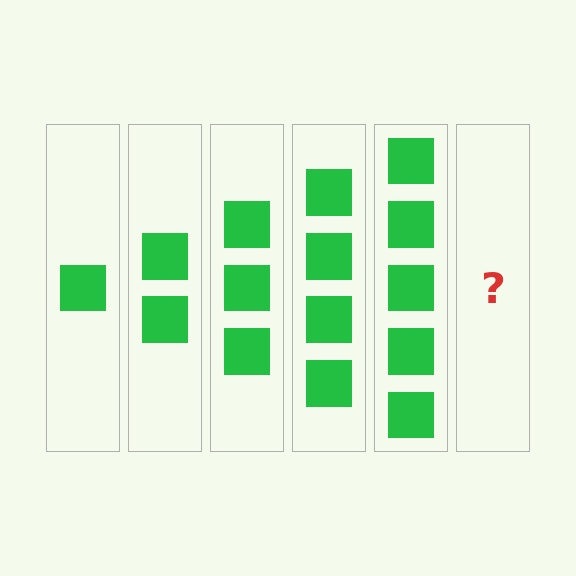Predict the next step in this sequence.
The next step is 6 squares.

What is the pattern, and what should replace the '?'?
The pattern is that each step adds one more square. The '?' should be 6 squares.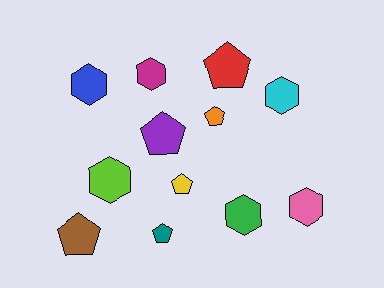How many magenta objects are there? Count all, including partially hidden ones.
There is 1 magenta object.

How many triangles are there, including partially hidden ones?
There are no triangles.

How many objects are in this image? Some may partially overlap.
There are 12 objects.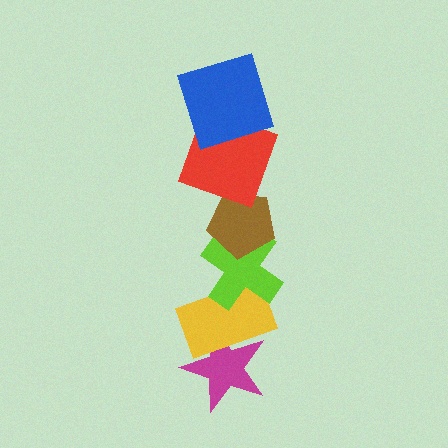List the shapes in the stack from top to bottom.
From top to bottom: the blue square, the red square, the brown pentagon, the lime cross, the yellow rectangle, the magenta star.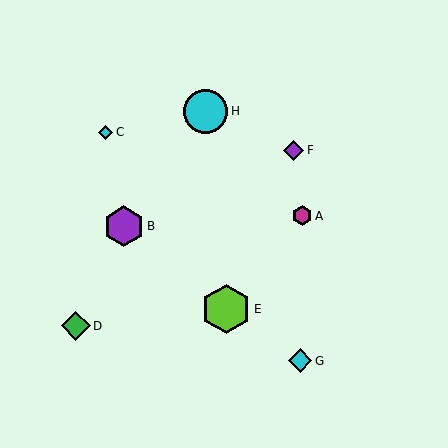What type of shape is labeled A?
Shape A is a magenta hexagon.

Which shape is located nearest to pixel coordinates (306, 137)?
The purple diamond (labeled F) at (294, 150) is nearest to that location.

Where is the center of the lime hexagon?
The center of the lime hexagon is at (226, 309).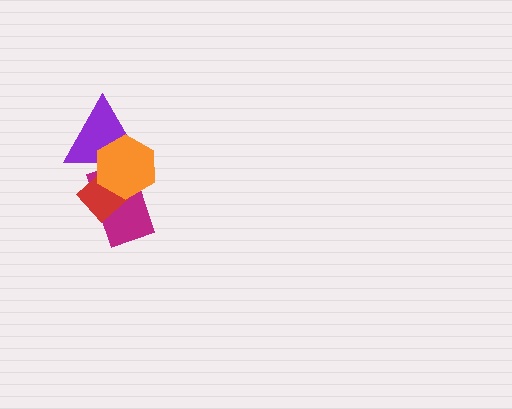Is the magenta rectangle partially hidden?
Yes, it is partially covered by another shape.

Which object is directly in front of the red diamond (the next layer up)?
The purple triangle is directly in front of the red diamond.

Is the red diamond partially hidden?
Yes, it is partially covered by another shape.